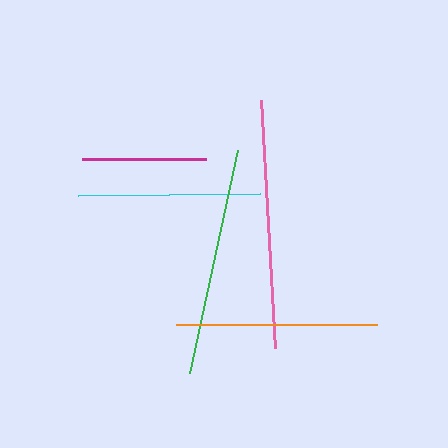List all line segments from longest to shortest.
From longest to shortest: pink, green, orange, cyan, magenta.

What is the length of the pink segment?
The pink segment is approximately 248 pixels long.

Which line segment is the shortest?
The magenta line is the shortest at approximately 125 pixels.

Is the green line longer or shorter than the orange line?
The green line is longer than the orange line.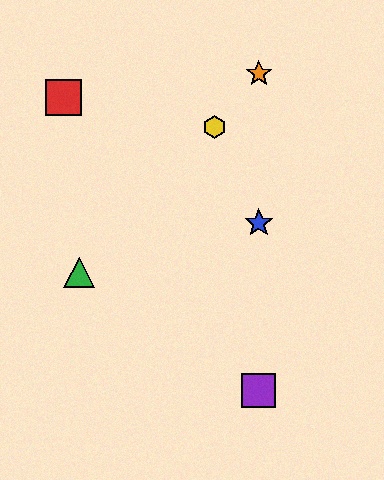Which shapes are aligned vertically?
The blue star, the purple square, the orange star are aligned vertically.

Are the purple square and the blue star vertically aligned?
Yes, both are at x≈259.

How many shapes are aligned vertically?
3 shapes (the blue star, the purple square, the orange star) are aligned vertically.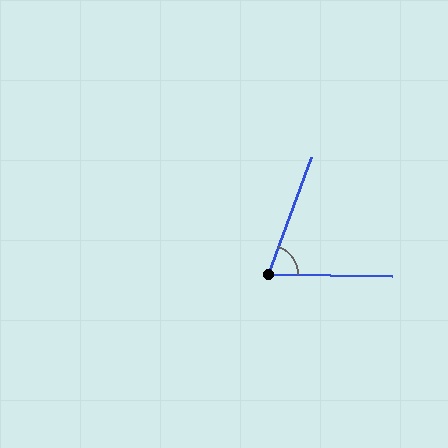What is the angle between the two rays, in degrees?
Approximately 70 degrees.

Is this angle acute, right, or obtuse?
It is acute.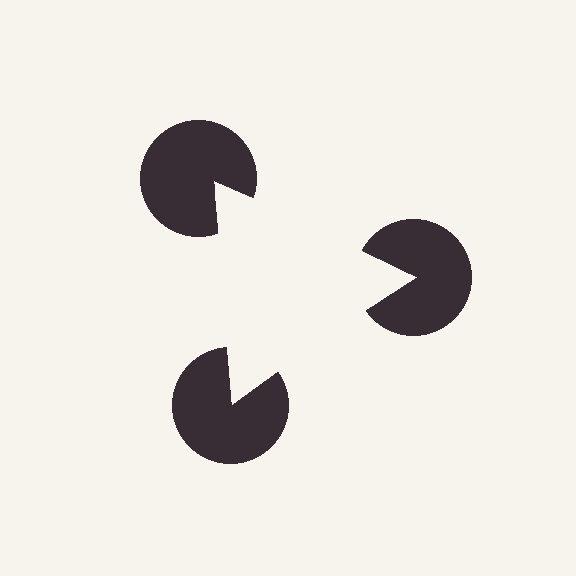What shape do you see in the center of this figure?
An illusory triangle — its edges are inferred from the aligned wedge cuts in the pac-man discs, not physically drawn.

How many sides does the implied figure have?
3 sides.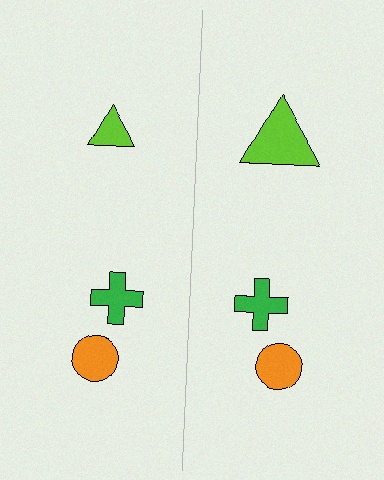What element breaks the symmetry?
The lime triangle on the right side has a different size than its mirror counterpart.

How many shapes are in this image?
There are 6 shapes in this image.